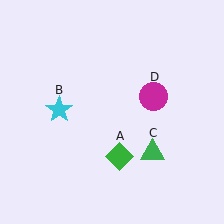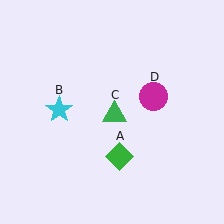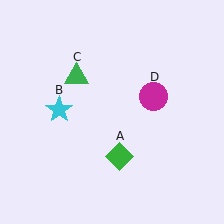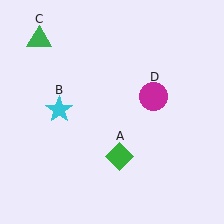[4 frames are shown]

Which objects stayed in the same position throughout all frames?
Green diamond (object A) and cyan star (object B) and magenta circle (object D) remained stationary.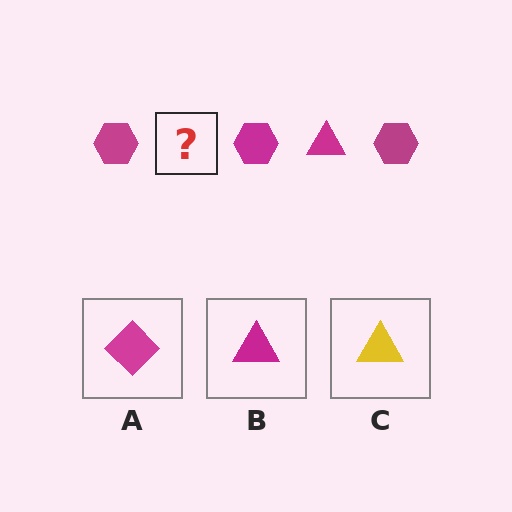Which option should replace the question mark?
Option B.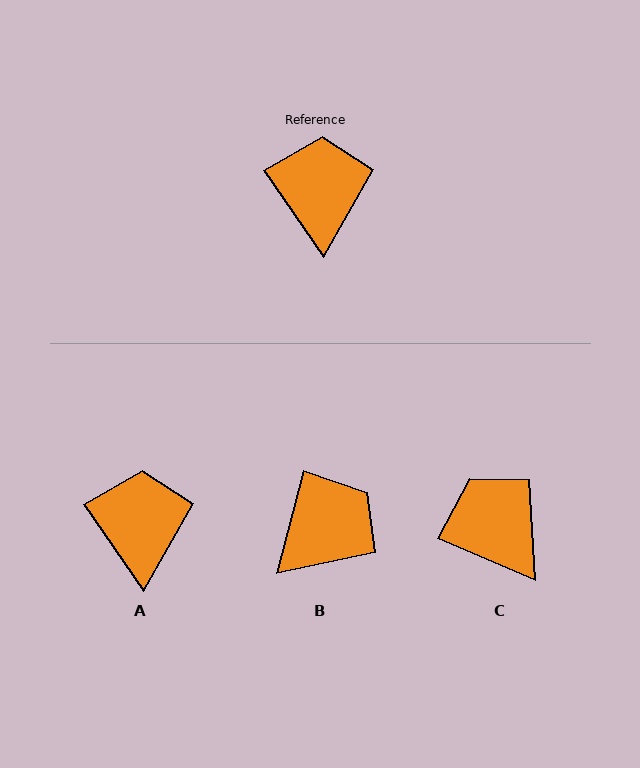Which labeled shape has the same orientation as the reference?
A.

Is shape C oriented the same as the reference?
No, it is off by about 33 degrees.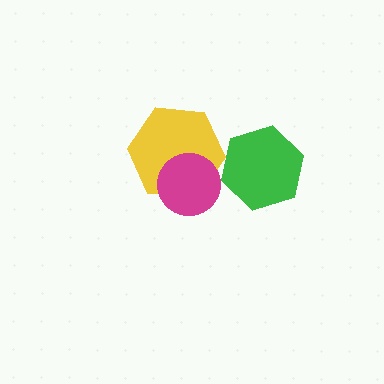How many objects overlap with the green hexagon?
0 objects overlap with the green hexagon.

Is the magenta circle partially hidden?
No, no other shape covers it.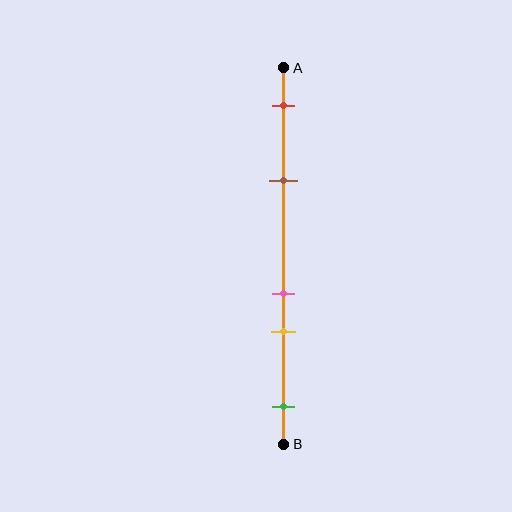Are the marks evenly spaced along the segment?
No, the marks are not evenly spaced.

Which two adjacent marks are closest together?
The pink and yellow marks are the closest adjacent pair.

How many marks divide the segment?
There are 5 marks dividing the segment.